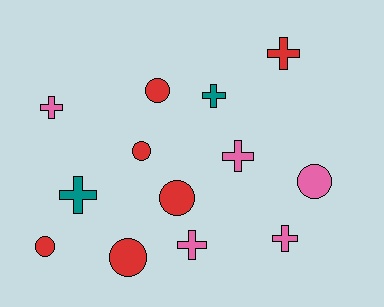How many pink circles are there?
There is 1 pink circle.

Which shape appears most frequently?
Cross, with 7 objects.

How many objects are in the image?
There are 13 objects.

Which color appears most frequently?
Red, with 6 objects.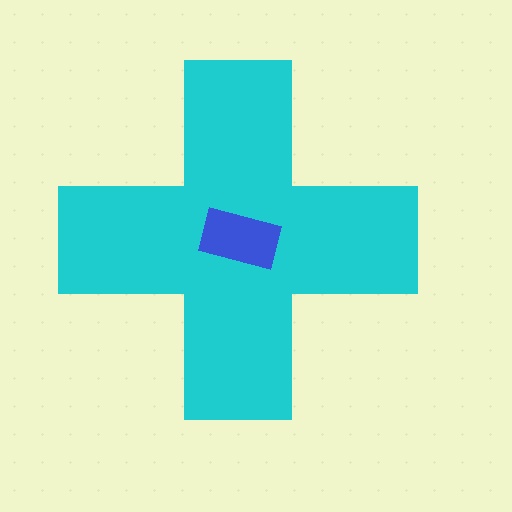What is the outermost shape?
The cyan cross.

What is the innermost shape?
The blue rectangle.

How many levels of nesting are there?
2.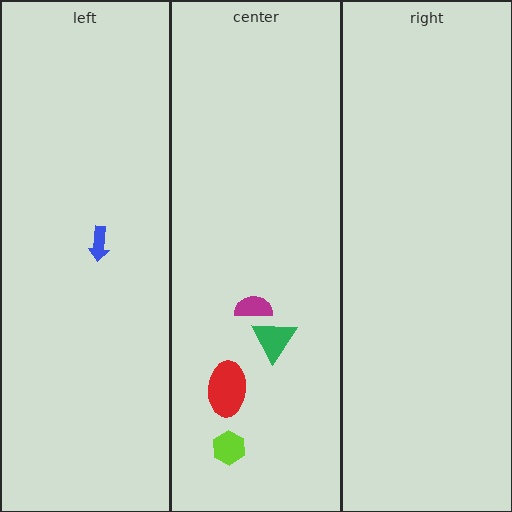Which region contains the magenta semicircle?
The center region.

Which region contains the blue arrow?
The left region.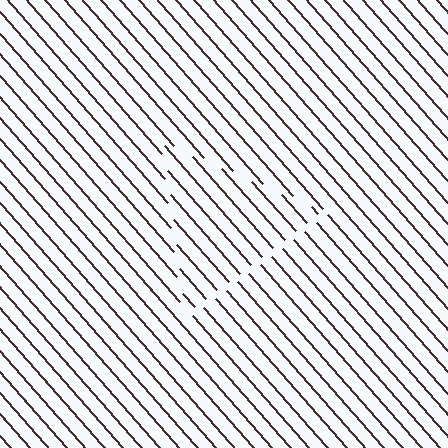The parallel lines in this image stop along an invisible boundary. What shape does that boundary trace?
An illusory triangle. The interior of the shape contains the same grating, shifted by half a period — the contour is defined by the phase discontinuity where line-ends from the inner and outer gratings abut.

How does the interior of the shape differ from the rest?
The interior of the shape contains the same grating, shifted by half a period — the contour is defined by the phase discontinuity where line-ends from the inner and outer gratings abut.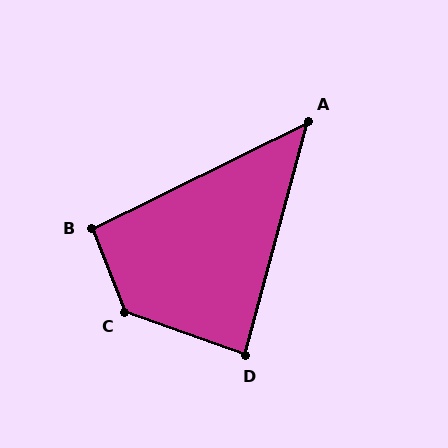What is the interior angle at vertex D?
Approximately 86 degrees (approximately right).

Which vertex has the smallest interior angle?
A, at approximately 49 degrees.